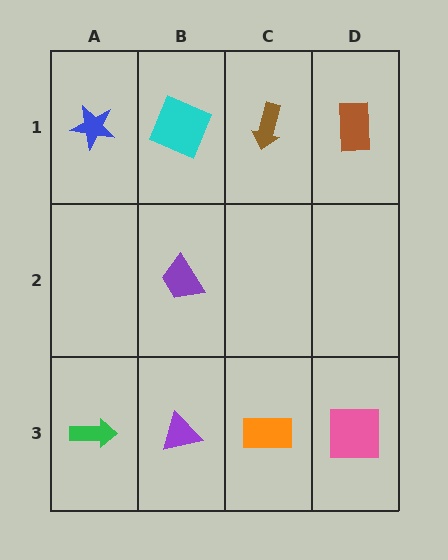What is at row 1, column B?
A cyan square.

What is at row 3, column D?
A pink square.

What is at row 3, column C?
An orange rectangle.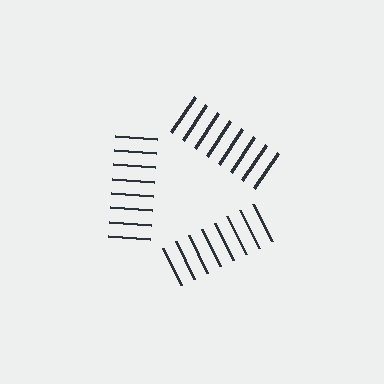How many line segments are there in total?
24 — 8 along each of the 3 edges.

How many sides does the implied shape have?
3 sides — the line-ends trace a triangle.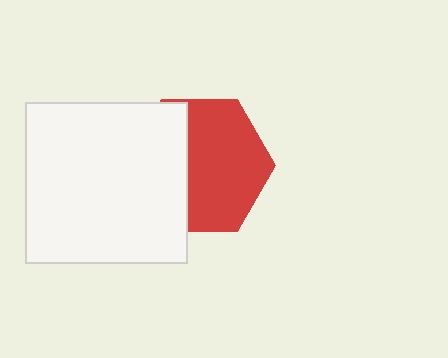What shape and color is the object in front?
The object in front is a white square.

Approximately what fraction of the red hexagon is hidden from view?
Roughly 39% of the red hexagon is hidden behind the white square.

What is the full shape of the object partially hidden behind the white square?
The partially hidden object is a red hexagon.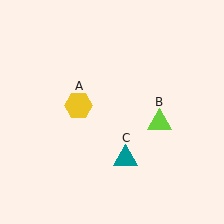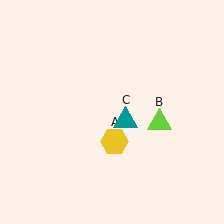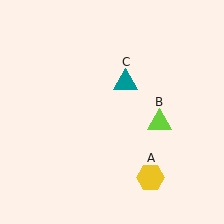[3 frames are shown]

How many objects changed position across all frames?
2 objects changed position: yellow hexagon (object A), teal triangle (object C).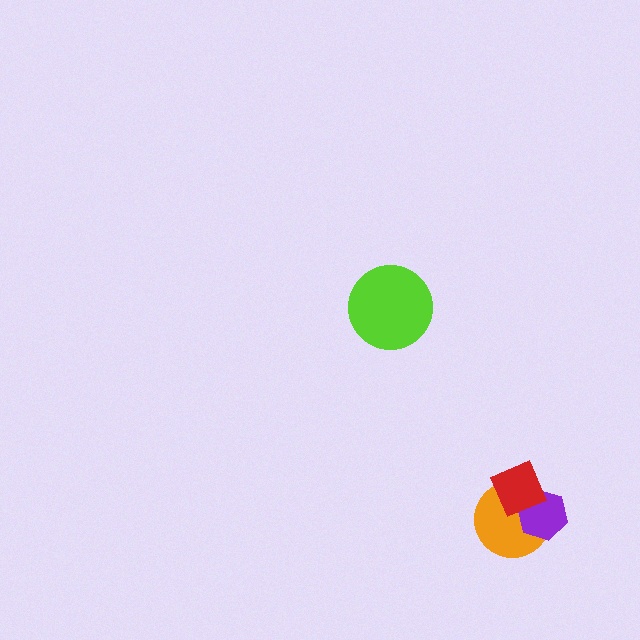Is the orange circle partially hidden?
Yes, it is partially covered by another shape.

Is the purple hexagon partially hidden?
Yes, it is partially covered by another shape.